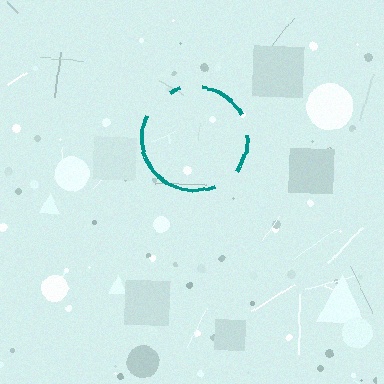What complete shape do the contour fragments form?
The contour fragments form a circle.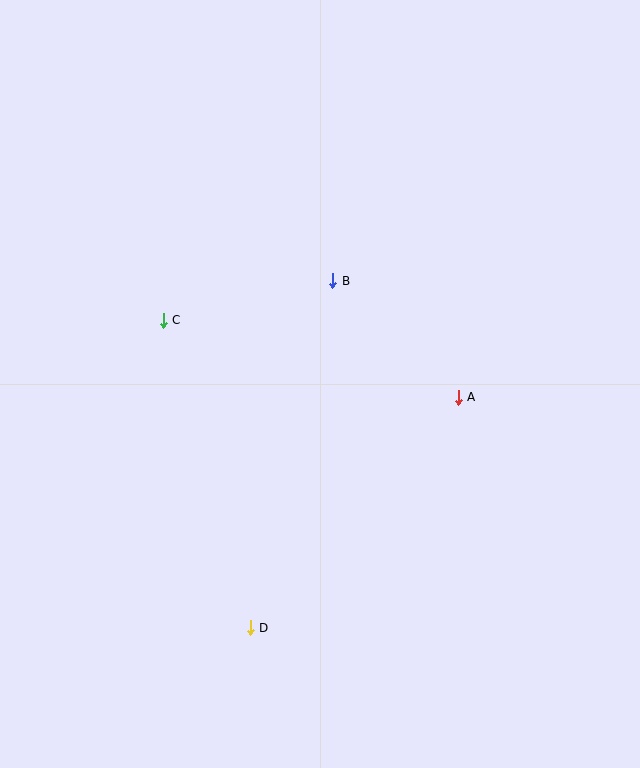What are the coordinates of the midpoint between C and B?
The midpoint between C and B is at (248, 300).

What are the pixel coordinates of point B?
Point B is at (333, 281).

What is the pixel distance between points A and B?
The distance between A and B is 171 pixels.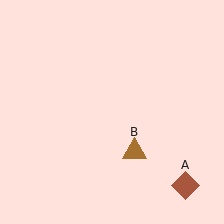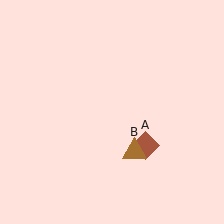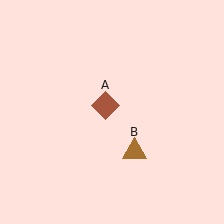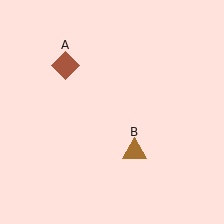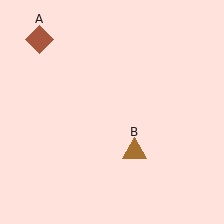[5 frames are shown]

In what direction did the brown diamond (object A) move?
The brown diamond (object A) moved up and to the left.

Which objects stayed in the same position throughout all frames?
Brown triangle (object B) remained stationary.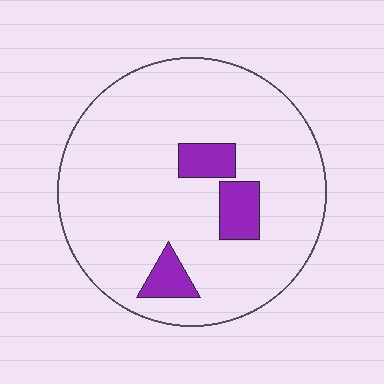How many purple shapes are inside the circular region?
3.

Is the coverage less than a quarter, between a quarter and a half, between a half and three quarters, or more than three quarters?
Less than a quarter.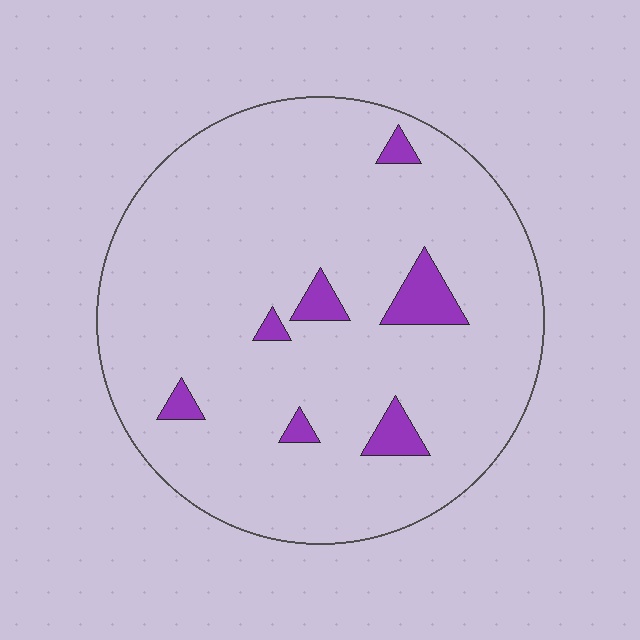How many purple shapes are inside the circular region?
7.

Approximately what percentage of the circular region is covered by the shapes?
Approximately 5%.